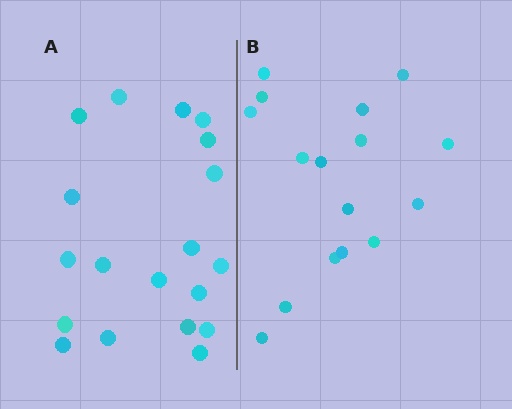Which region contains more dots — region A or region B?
Region A (the left region) has more dots.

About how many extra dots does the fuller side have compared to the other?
Region A has just a few more — roughly 2 or 3 more dots than region B.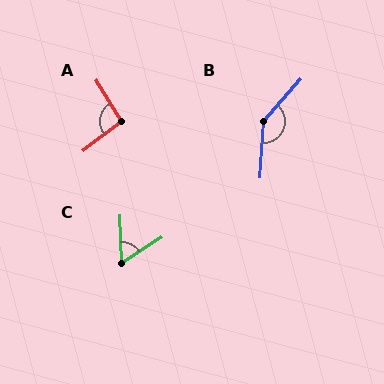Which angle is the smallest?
C, at approximately 60 degrees.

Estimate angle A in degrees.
Approximately 96 degrees.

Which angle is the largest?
B, at approximately 142 degrees.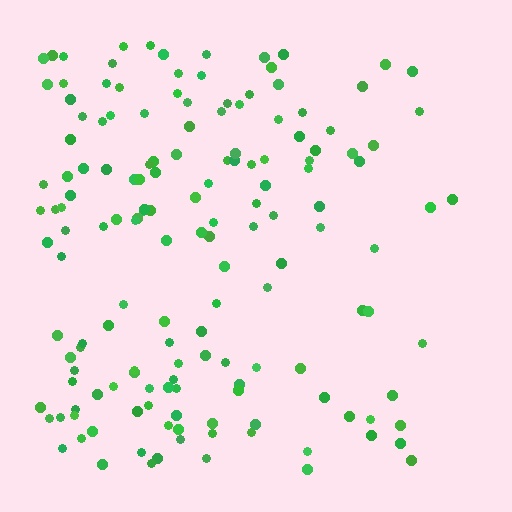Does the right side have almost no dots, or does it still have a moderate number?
Still a moderate number, just noticeably fewer than the left.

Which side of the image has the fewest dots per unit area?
The right.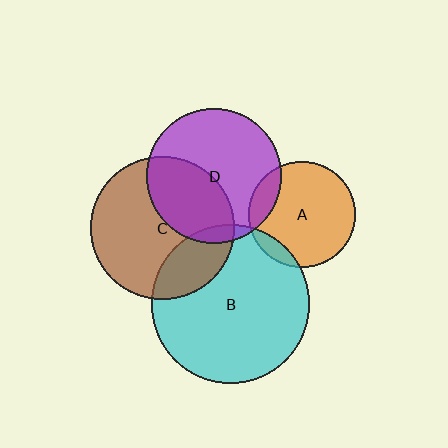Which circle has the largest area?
Circle B (cyan).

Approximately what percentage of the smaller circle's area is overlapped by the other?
Approximately 25%.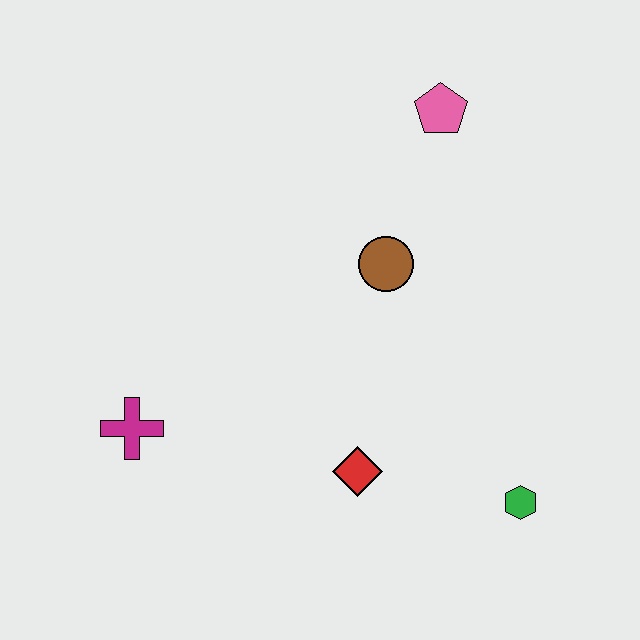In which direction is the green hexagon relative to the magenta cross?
The green hexagon is to the right of the magenta cross.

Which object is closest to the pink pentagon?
The brown circle is closest to the pink pentagon.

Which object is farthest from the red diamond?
The pink pentagon is farthest from the red diamond.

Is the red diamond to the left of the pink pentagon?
Yes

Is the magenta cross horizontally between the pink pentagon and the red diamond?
No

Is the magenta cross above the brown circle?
No